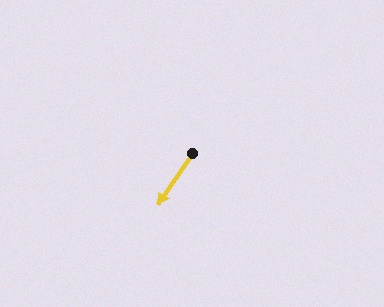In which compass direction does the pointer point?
Southwest.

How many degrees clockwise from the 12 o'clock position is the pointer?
Approximately 214 degrees.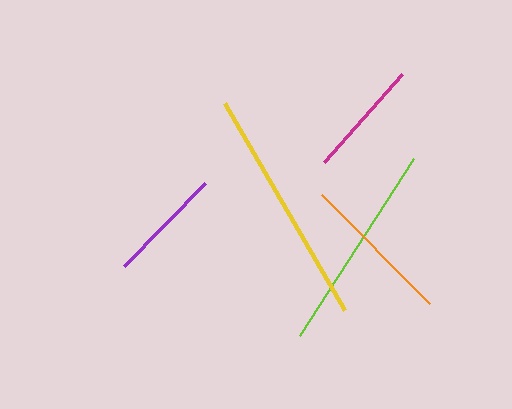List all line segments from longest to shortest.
From longest to shortest: yellow, lime, orange, magenta, purple.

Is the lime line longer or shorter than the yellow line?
The yellow line is longer than the lime line.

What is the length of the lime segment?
The lime segment is approximately 210 pixels long.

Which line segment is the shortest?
The purple line is the shortest at approximately 116 pixels.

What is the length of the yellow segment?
The yellow segment is approximately 239 pixels long.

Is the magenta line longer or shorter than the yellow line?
The yellow line is longer than the magenta line.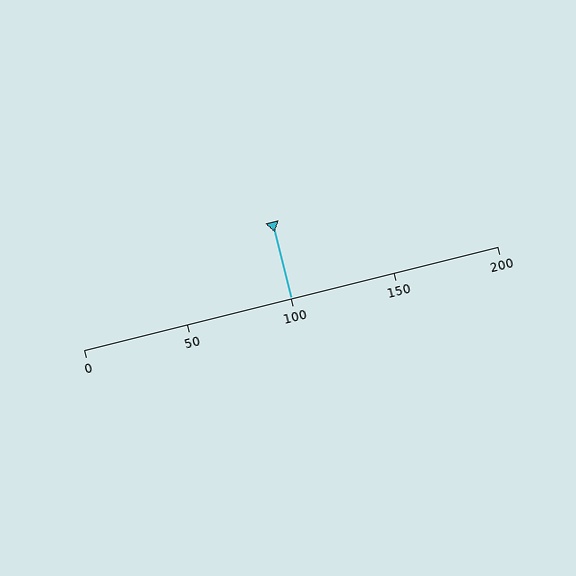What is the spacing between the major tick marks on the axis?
The major ticks are spaced 50 apart.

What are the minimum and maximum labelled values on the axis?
The axis runs from 0 to 200.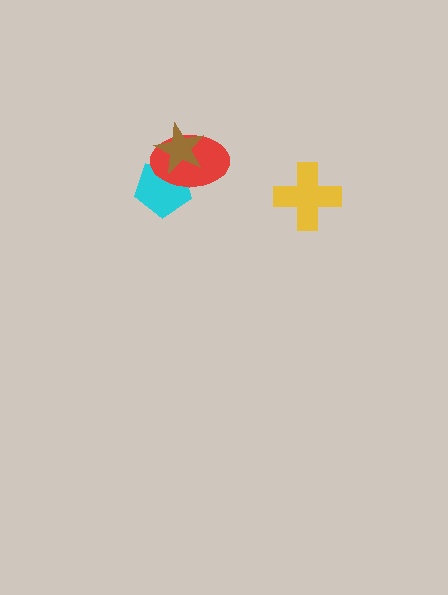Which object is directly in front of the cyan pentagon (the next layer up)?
The red ellipse is directly in front of the cyan pentagon.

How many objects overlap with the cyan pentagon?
2 objects overlap with the cyan pentagon.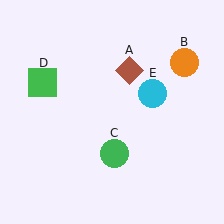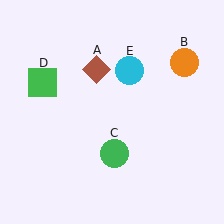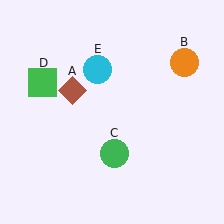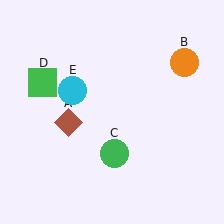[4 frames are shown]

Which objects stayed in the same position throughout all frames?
Orange circle (object B) and green circle (object C) and green square (object D) remained stationary.